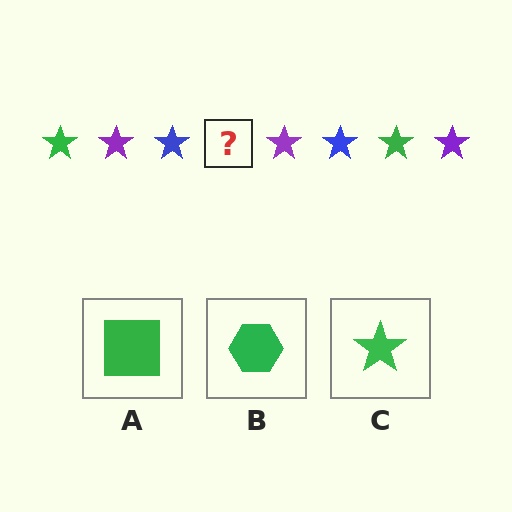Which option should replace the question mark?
Option C.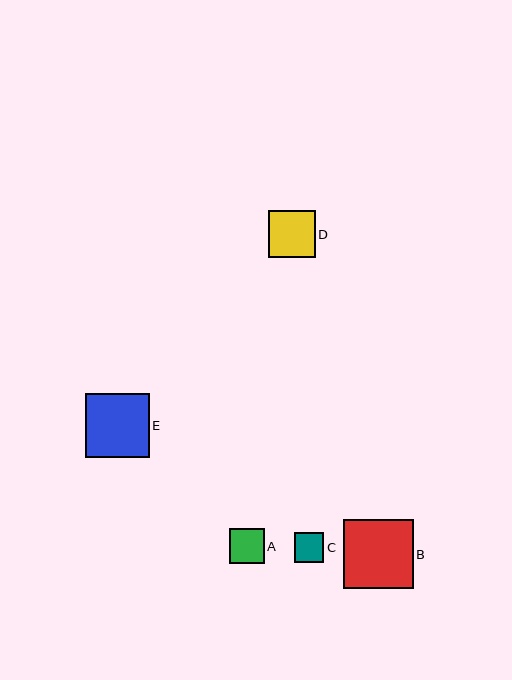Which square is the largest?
Square B is the largest with a size of approximately 70 pixels.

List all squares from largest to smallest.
From largest to smallest: B, E, D, A, C.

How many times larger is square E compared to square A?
Square E is approximately 1.8 times the size of square A.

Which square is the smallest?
Square C is the smallest with a size of approximately 29 pixels.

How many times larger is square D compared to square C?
Square D is approximately 1.6 times the size of square C.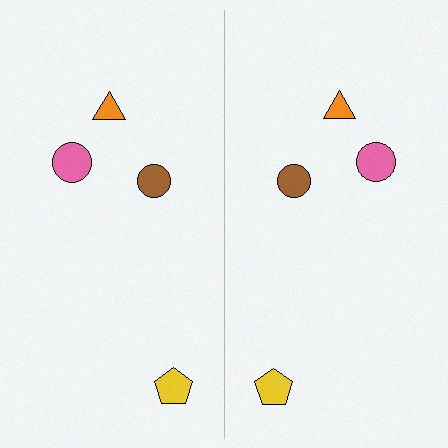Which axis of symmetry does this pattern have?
The pattern has a vertical axis of symmetry running through the center of the image.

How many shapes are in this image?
There are 8 shapes in this image.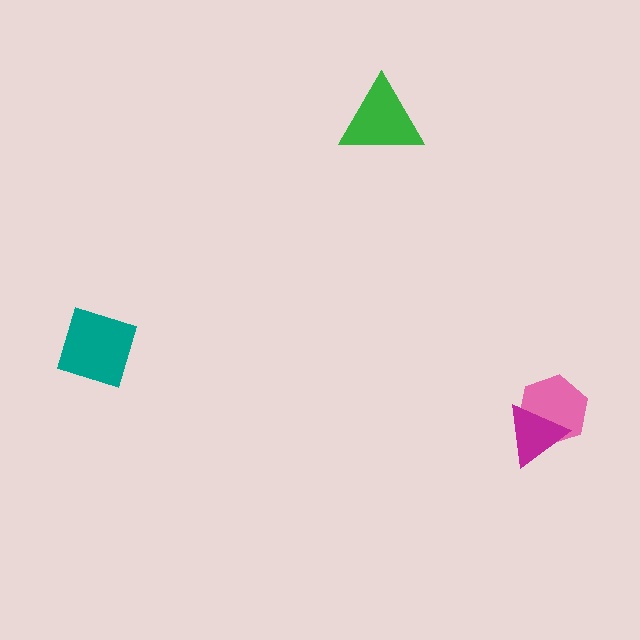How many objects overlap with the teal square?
0 objects overlap with the teal square.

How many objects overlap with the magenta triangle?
1 object overlaps with the magenta triangle.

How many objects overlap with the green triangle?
0 objects overlap with the green triangle.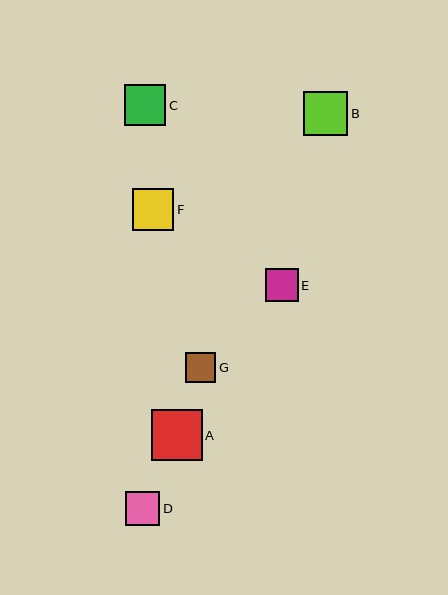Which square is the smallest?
Square G is the smallest with a size of approximately 30 pixels.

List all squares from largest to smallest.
From largest to smallest: A, B, F, C, D, E, G.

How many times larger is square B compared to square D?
Square B is approximately 1.3 times the size of square D.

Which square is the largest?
Square A is the largest with a size of approximately 51 pixels.